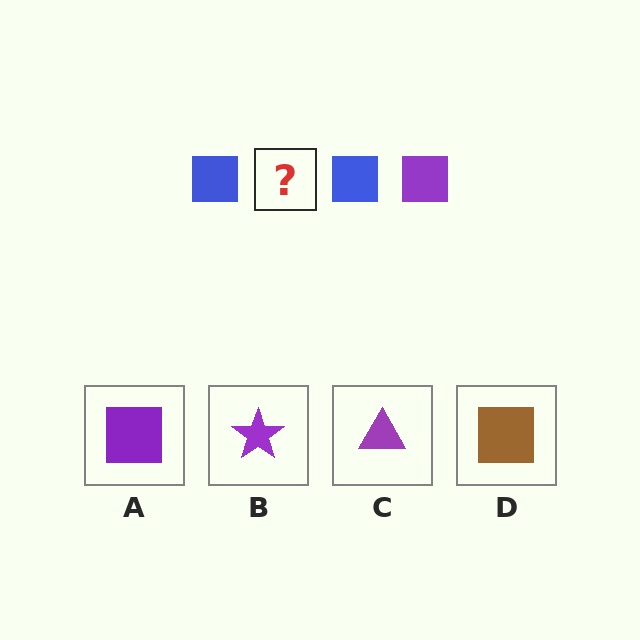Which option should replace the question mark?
Option A.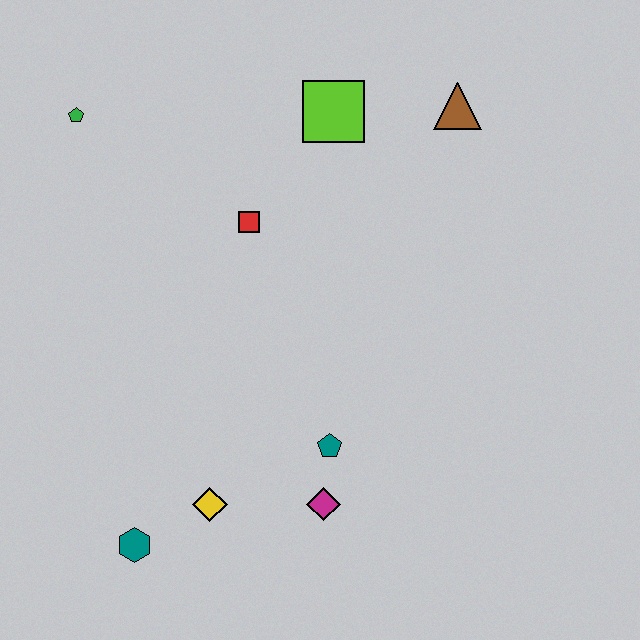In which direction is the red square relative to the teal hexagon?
The red square is above the teal hexagon.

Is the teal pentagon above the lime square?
No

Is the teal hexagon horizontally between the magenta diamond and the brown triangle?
No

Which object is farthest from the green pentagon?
The magenta diamond is farthest from the green pentagon.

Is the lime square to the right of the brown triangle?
No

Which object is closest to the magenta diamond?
The teal pentagon is closest to the magenta diamond.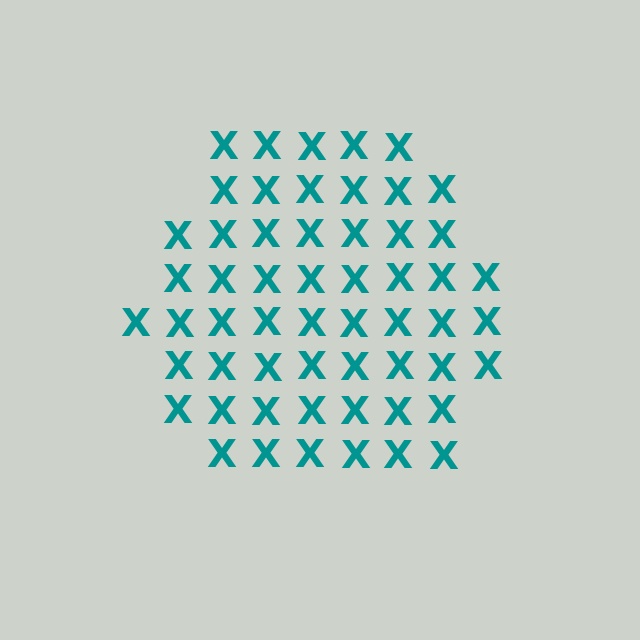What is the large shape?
The large shape is a hexagon.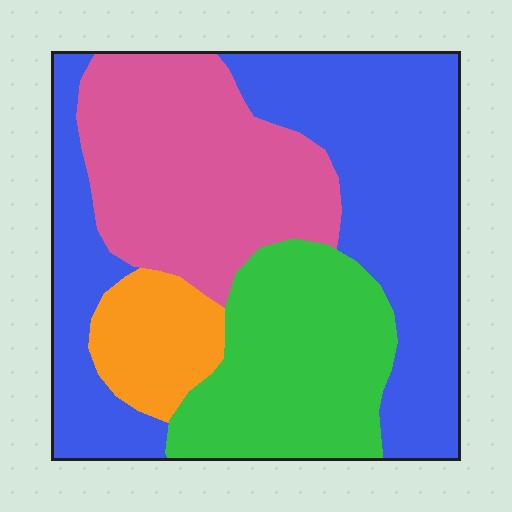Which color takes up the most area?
Blue, at roughly 40%.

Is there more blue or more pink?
Blue.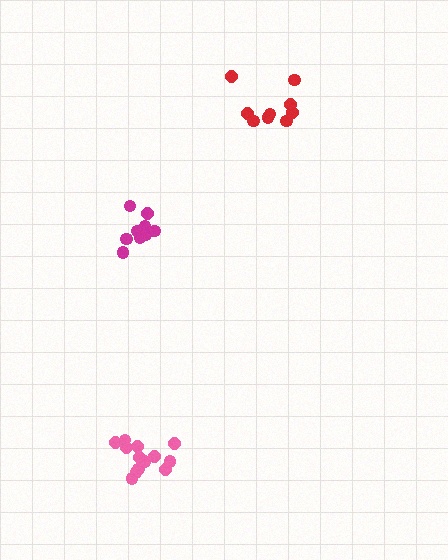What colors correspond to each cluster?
The clusters are colored: magenta, red, pink.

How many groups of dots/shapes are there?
There are 3 groups.